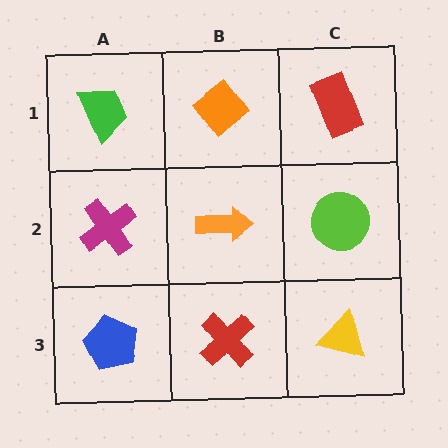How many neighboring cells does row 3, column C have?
2.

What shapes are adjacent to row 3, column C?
A lime circle (row 2, column C), a red cross (row 3, column B).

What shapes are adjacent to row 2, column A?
A green trapezoid (row 1, column A), a blue pentagon (row 3, column A), an orange arrow (row 2, column B).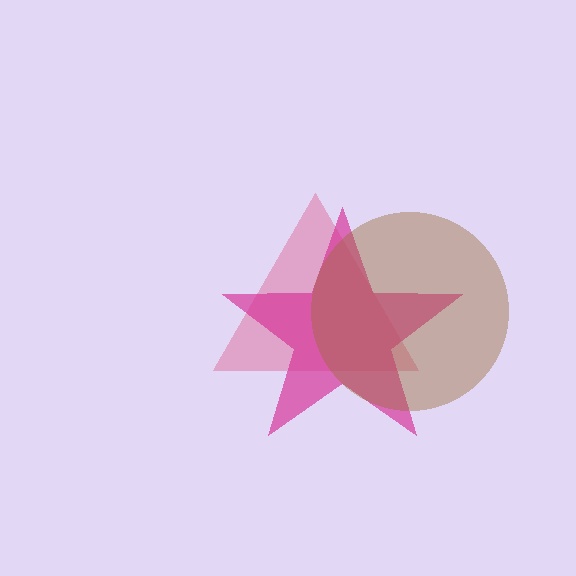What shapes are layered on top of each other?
The layered shapes are: a pink triangle, a magenta star, a brown circle.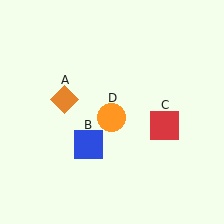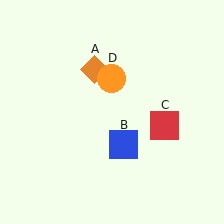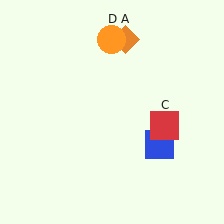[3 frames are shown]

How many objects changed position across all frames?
3 objects changed position: orange diamond (object A), blue square (object B), orange circle (object D).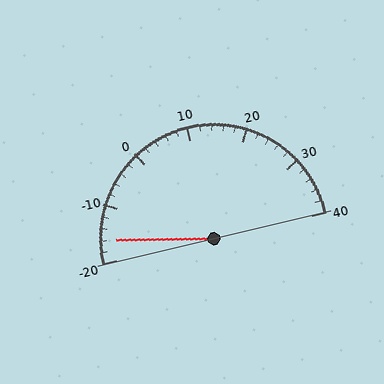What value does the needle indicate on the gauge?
The needle indicates approximately -16.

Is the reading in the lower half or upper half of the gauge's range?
The reading is in the lower half of the range (-20 to 40).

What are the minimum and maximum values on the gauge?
The gauge ranges from -20 to 40.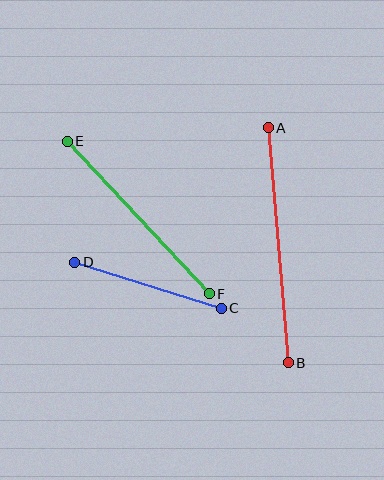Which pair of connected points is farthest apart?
Points A and B are farthest apart.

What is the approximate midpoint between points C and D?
The midpoint is at approximately (148, 285) pixels.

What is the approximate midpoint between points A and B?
The midpoint is at approximately (278, 245) pixels.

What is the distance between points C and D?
The distance is approximately 154 pixels.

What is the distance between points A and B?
The distance is approximately 236 pixels.